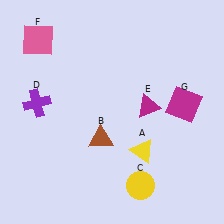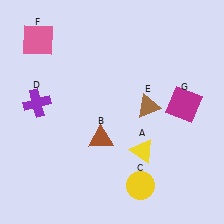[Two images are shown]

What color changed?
The triangle (E) changed from magenta in Image 1 to brown in Image 2.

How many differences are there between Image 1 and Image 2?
There is 1 difference between the two images.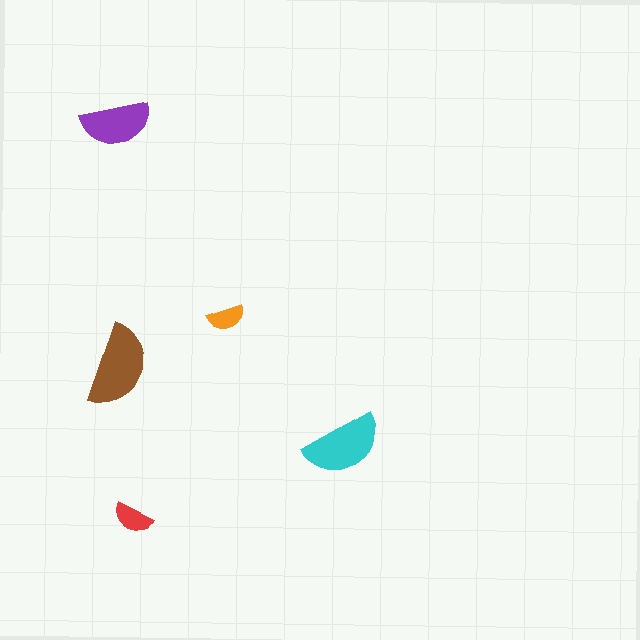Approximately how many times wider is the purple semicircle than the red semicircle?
About 2 times wider.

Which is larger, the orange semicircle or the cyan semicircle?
The cyan one.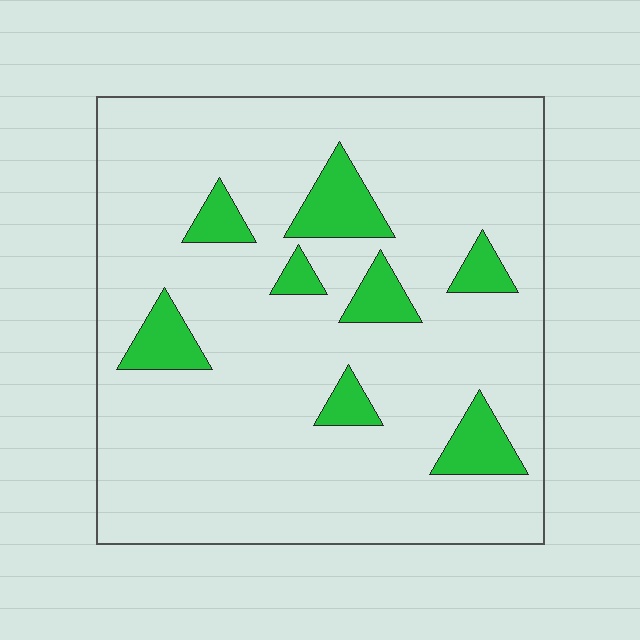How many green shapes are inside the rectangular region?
8.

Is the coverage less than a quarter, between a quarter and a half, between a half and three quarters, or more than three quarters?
Less than a quarter.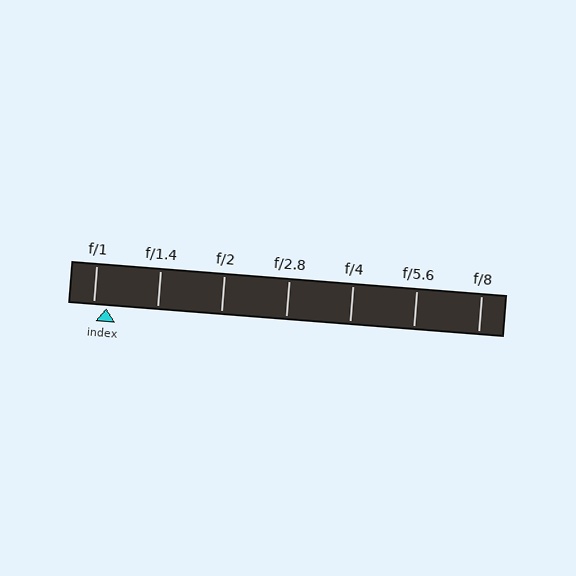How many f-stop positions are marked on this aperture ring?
There are 7 f-stop positions marked.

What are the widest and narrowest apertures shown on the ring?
The widest aperture shown is f/1 and the narrowest is f/8.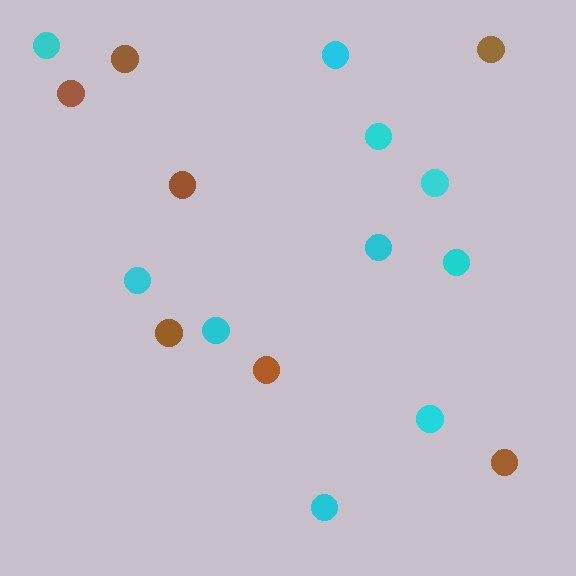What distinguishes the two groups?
There are 2 groups: one group of cyan circles (10) and one group of brown circles (7).